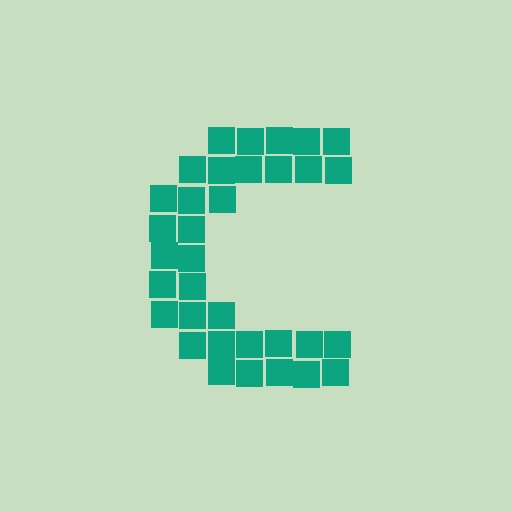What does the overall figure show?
The overall figure shows the letter C.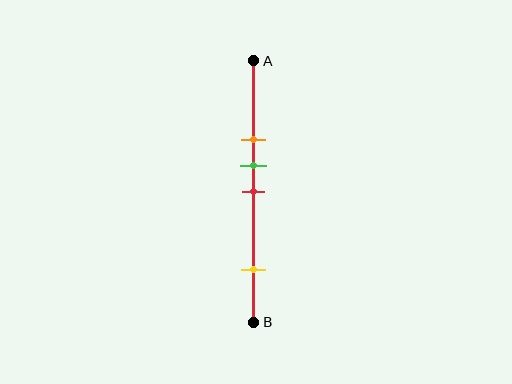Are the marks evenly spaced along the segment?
No, the marks are not evenly spaced.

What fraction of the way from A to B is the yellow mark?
The yellow mark is approximately 80% (0.8) of the way from A to B.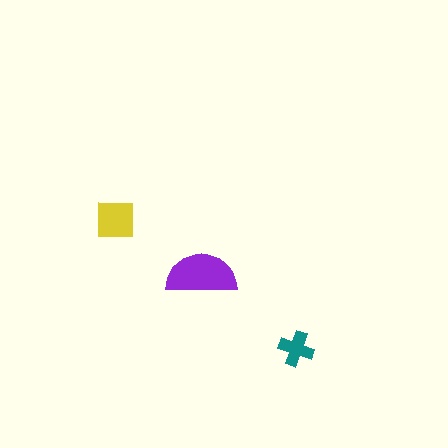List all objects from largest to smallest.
The purple semicircle, the yellow square, the teal cross.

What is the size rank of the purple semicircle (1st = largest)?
1st.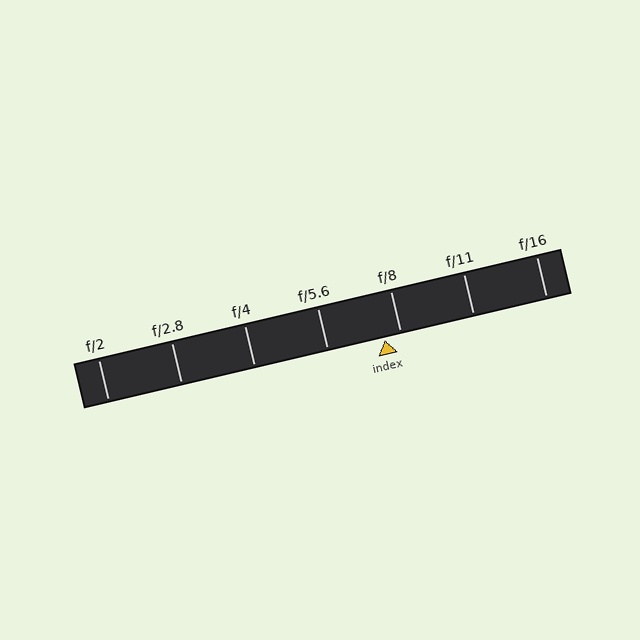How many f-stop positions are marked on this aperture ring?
There are 7 f-stop positions marked.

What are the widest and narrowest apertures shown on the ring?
The widest aperture shown is f/2 and the narrowest is f/16.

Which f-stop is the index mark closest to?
The index mark is closest to f/8.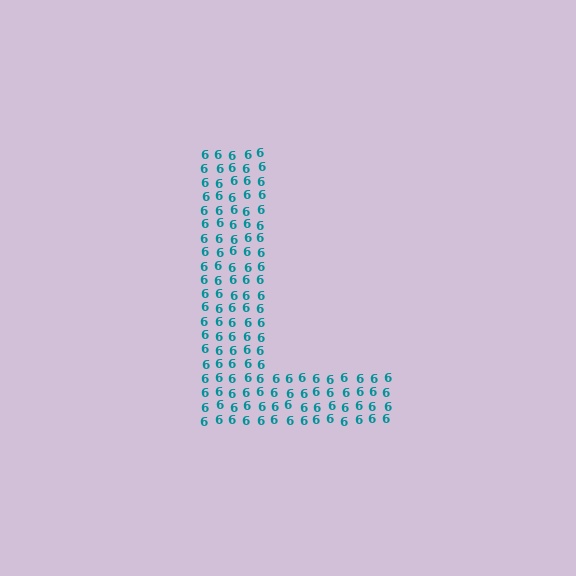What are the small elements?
The small elements are digit 6's.